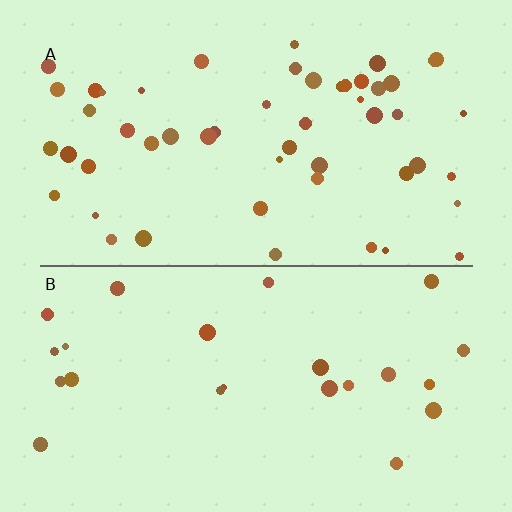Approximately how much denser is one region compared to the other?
Approximately 2.3× — region A over region B.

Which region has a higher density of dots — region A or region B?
A (the top).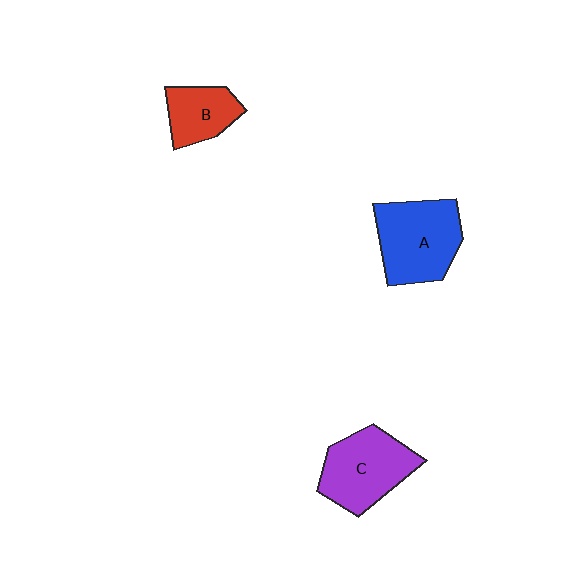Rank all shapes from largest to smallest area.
From largest to smallest: A (blue), C (purple), B (red).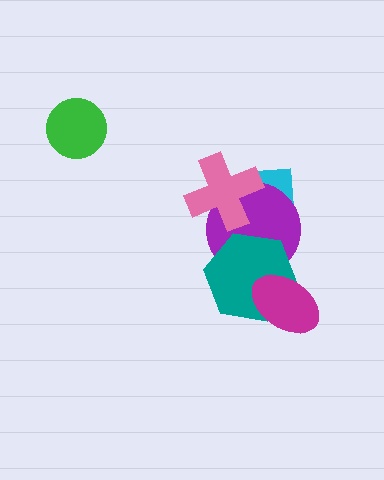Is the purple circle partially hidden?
Yes, it is partially covered by another shape.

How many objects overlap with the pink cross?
2 objects overlap with the pink cross.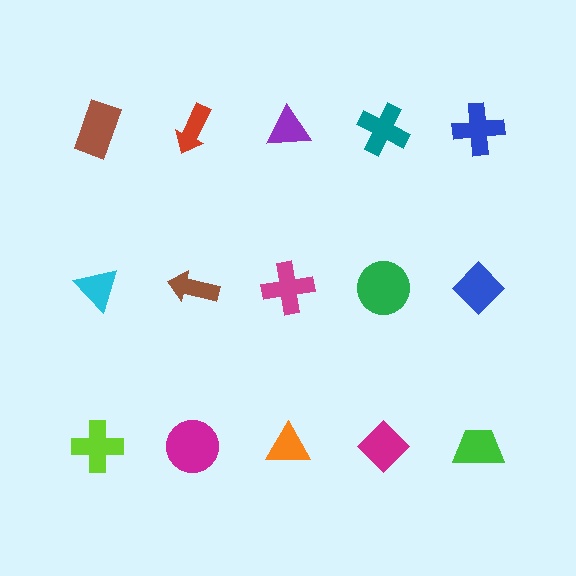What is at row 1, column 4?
A teal cross.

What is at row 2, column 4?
A green circle.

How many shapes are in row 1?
5 shapes.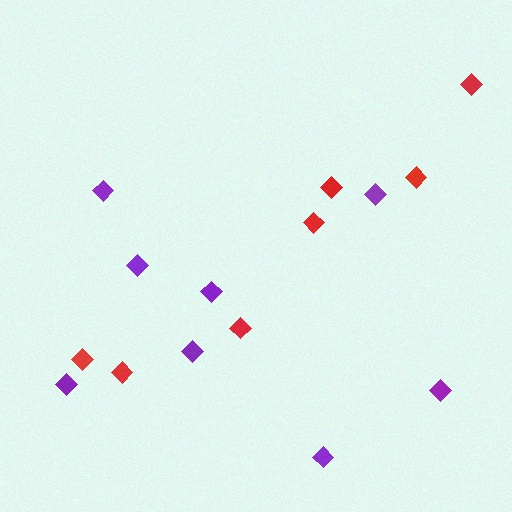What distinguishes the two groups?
There are 2 groups: one group of purple diamonds (8) and one group of red diamonds (7).